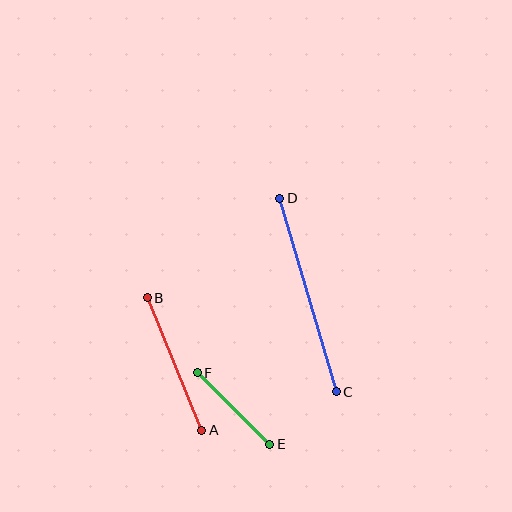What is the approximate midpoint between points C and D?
The midpoint is at approximately (308, 295) pixels.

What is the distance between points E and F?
The distance is approximately 102 pixels.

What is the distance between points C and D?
The distance is approximately 201 pixels.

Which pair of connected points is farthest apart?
Points C and D are farthest apart.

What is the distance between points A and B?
The distance is approximately 143 pixels.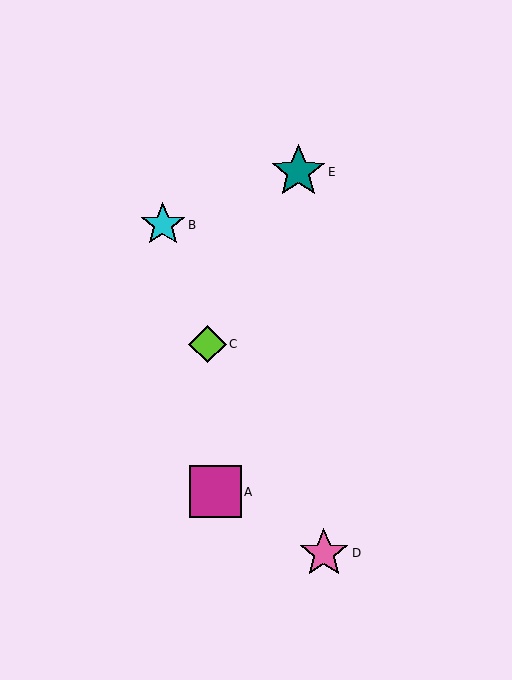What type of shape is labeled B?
Shape B is a cyan star.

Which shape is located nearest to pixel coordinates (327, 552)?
The pink star (labeled D) at (324, 553) is nearest to that location.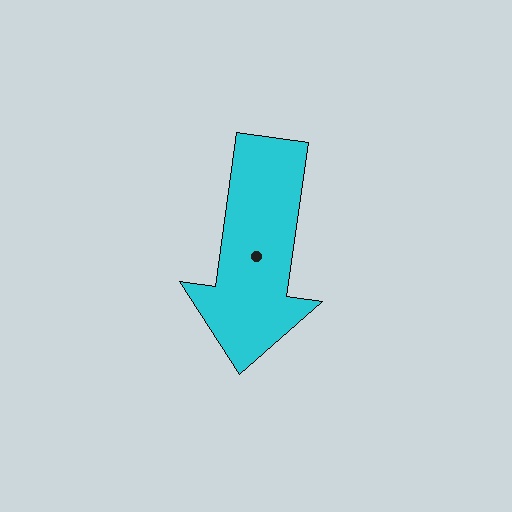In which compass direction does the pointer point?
South.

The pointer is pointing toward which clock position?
Roughly 6 o'clock.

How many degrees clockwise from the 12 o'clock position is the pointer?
Approximately 188 degrees.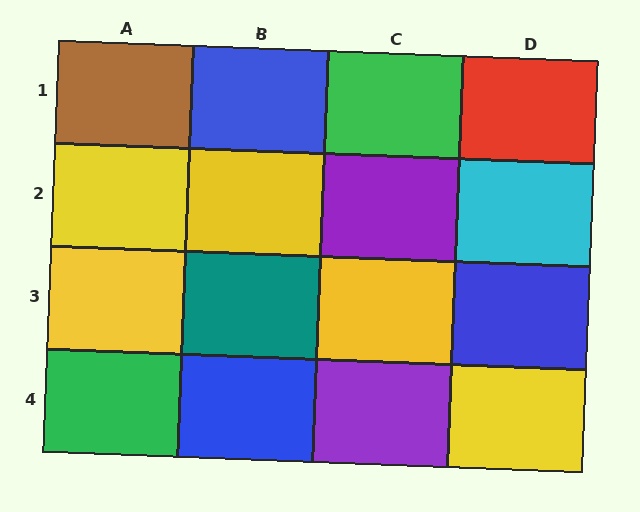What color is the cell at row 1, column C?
Green.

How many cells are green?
2 cells are green.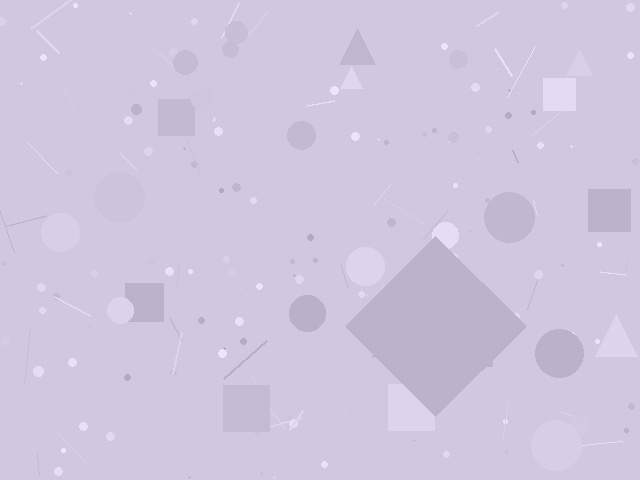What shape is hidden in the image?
A diamond is hidden in the image.